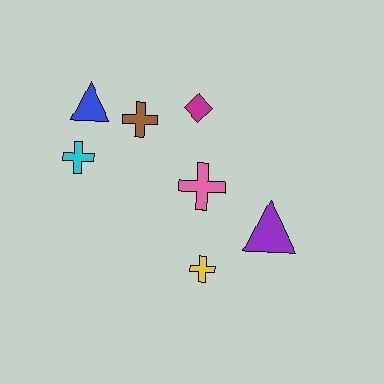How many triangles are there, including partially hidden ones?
There are 2 triangles.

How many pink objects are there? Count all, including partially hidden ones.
There is 1 pink object.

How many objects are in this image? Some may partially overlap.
There are 7 objects.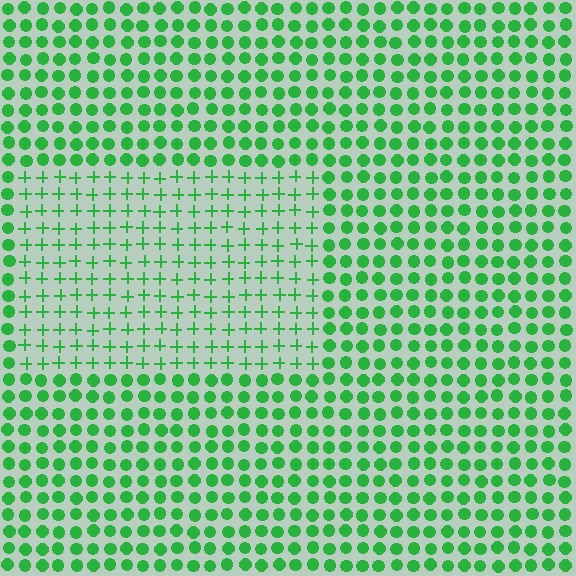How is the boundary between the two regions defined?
The boundary is defined by a change in element shape: plus signs inside vs. circles outside. All elements share the same color and spacing.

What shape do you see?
I see a rectangle.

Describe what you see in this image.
The image is filled with small green elements arranged in a uniform grid. A rectangle-shaped region contains plus signs, while the surrounding area contains circles. The boundary is defined purely by the change in element shape.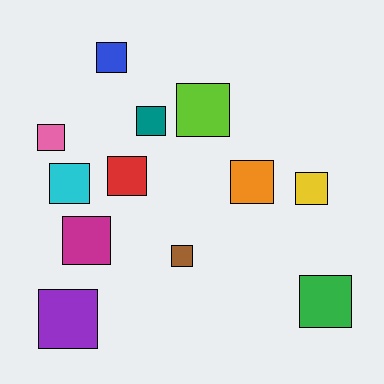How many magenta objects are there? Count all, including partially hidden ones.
There is 1 magenta object.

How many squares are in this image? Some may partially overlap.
There are 12 squares.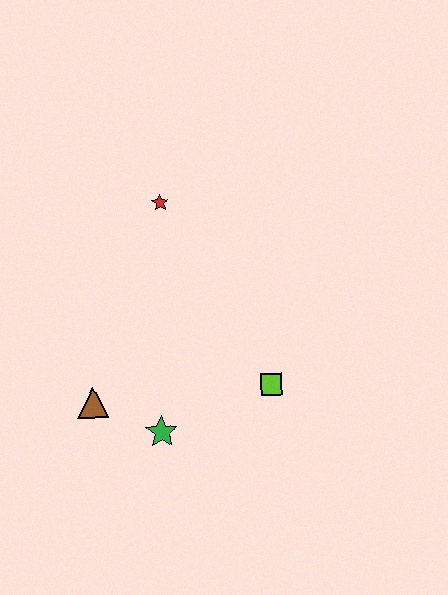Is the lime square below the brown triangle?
No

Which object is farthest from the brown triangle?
The red star is farthest from the brown triangle.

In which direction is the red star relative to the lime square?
The red star is above the lime square.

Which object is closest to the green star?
The brown triangle is closest to the green star.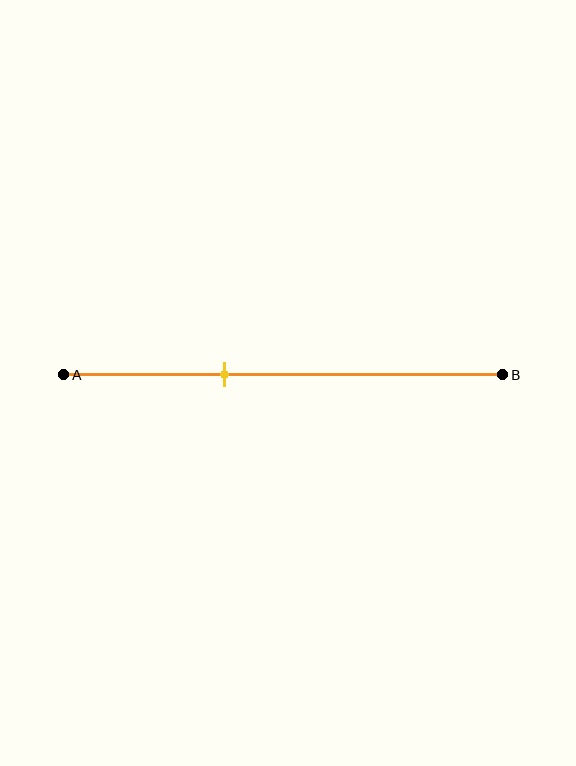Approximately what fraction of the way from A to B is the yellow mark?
The yellow mark is approximately 35% of the way from A to B.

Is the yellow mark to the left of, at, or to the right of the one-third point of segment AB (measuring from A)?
The yellow mark is to the right of the one-third point of segment AB.